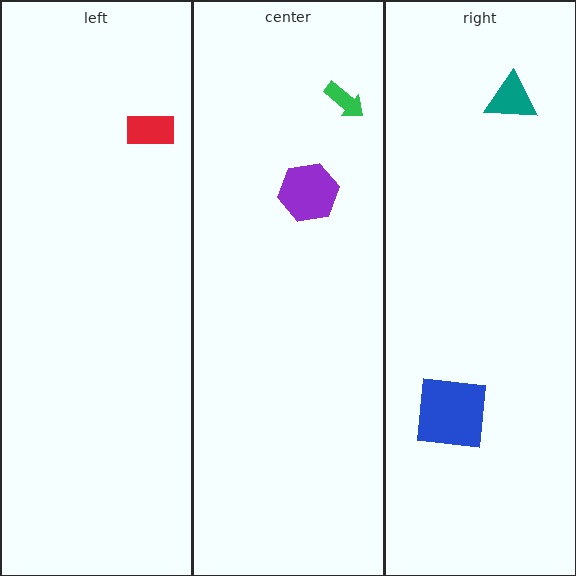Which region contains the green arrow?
The center region.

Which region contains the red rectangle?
The left region.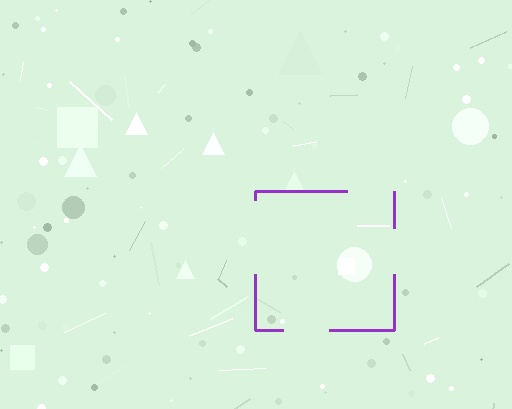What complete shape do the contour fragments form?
The contour fragments form a square.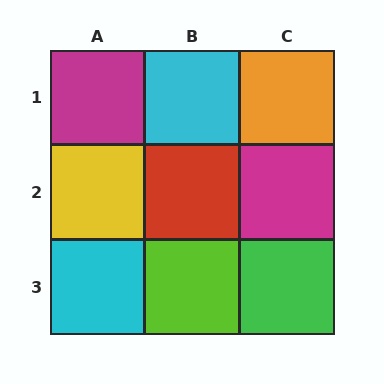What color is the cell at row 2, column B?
Red.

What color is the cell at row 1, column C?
Orange.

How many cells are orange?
1 cell is orange.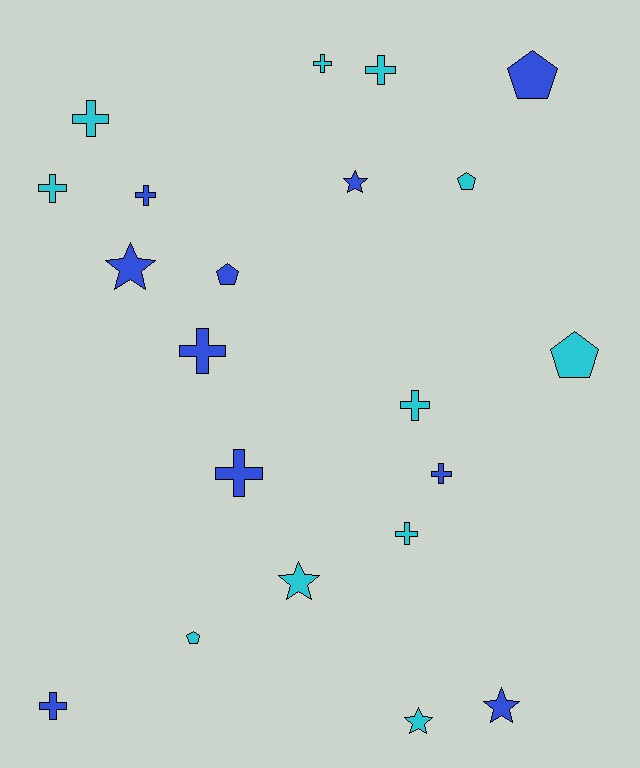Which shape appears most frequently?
Cross, with 11 objects.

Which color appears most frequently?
Cyan, with 11 objects.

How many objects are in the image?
There are 21 objects.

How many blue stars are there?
There are 3 blue stars.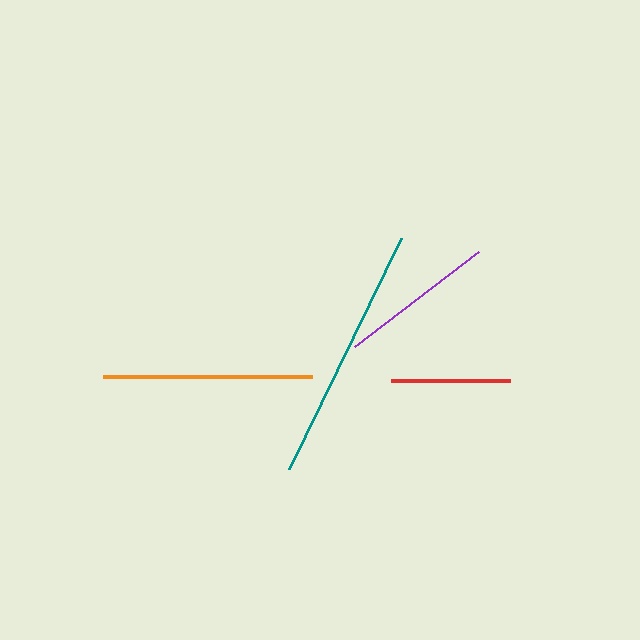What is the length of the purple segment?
The purple segment is approximately 156 pixels long.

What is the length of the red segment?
The red segment is approximately 120 pixels long.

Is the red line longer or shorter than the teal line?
The teal line is longer than the red line.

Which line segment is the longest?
The teal line is the longest at approximately 257 pixels.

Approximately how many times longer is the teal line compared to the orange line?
The teal line is approximately 1.2 times the length of the orange line.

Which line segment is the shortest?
The red line is the shortest at approximately 120 pixels.